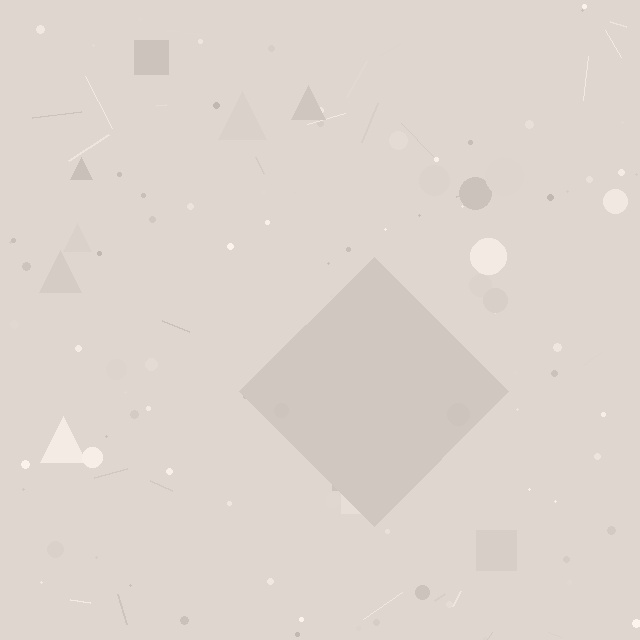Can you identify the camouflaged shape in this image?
The camouflaged shape is a diamond.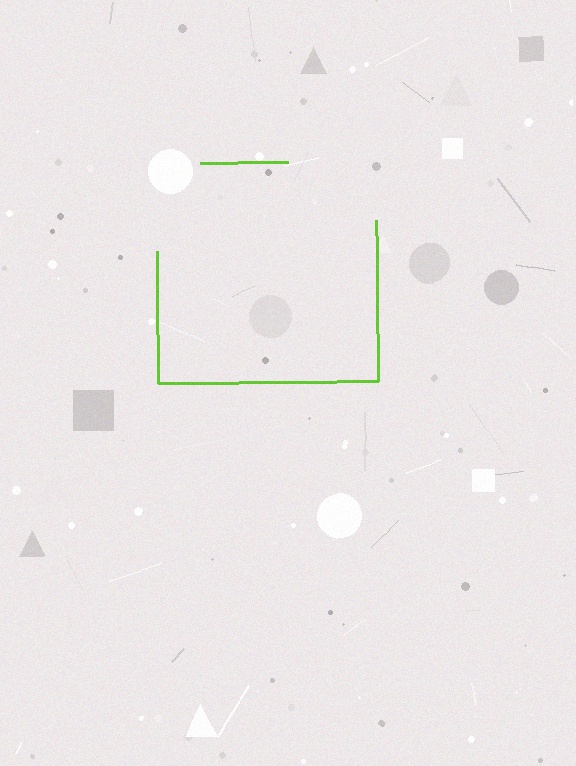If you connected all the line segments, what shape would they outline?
They would outline a square.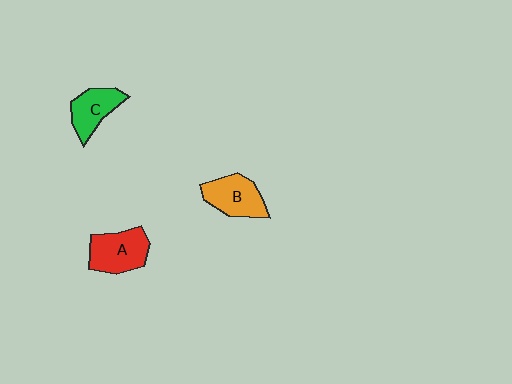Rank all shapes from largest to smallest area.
From largest to smallest: A (red), B (orange), C (green).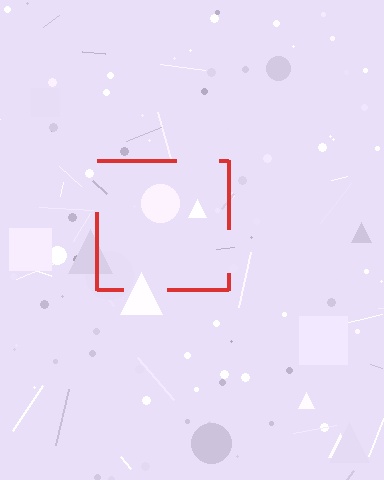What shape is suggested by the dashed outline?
The dashed outline suggests a square.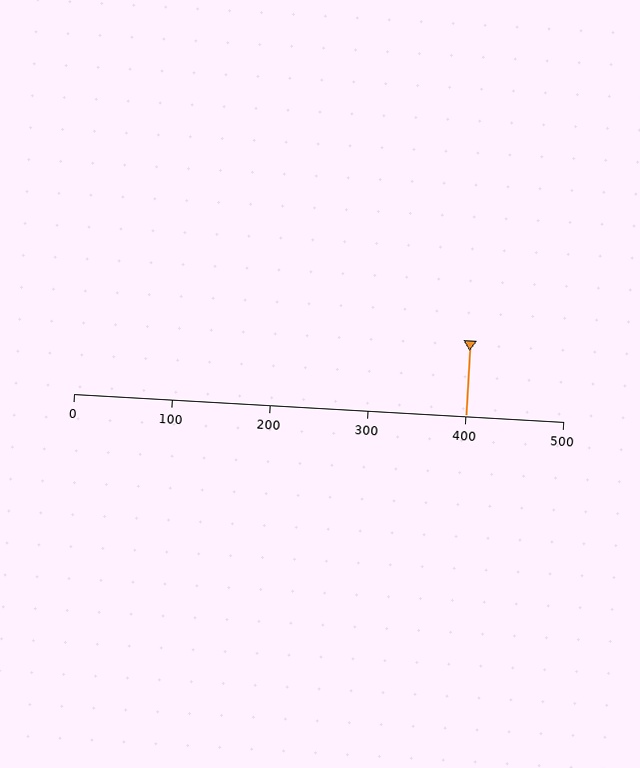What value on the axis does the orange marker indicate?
The marker indicates approximately 400.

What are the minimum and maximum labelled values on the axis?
The axis runs from 0 to 500.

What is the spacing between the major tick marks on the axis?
The major ticks are spaced 100 apart.